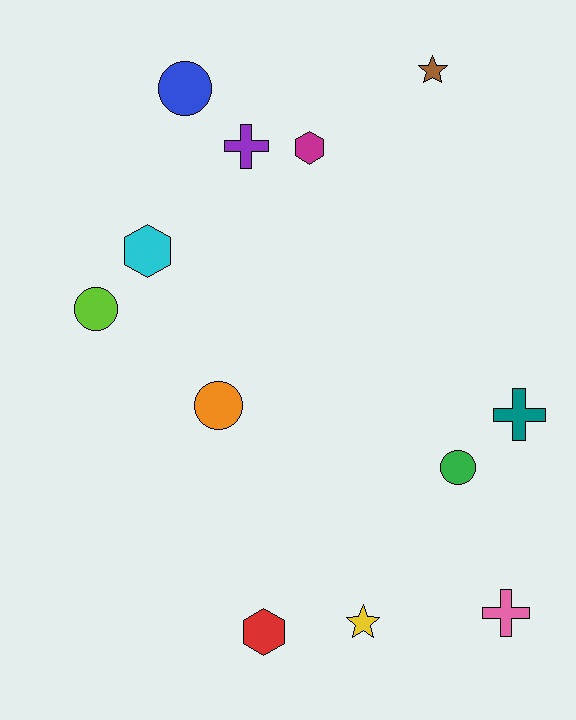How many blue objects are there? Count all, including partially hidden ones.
There is 1 blue object.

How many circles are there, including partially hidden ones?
There are 4 circles.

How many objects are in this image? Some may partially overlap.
There are 12 objects.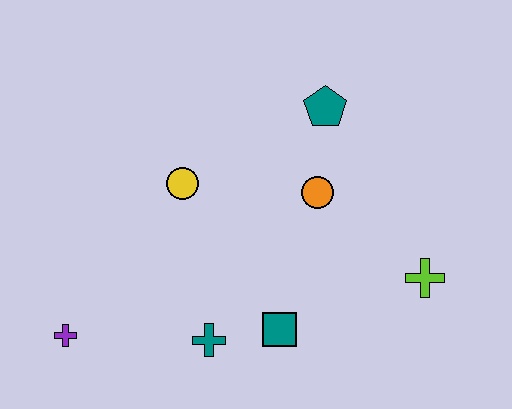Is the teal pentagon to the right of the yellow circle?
Yes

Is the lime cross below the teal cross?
No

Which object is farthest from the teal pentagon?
The purple cross is farthest from the teal pentagon.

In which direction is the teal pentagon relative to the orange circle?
The teal pentagon is above the orange circle.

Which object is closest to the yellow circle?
The orange circle is closest to the yellow circle.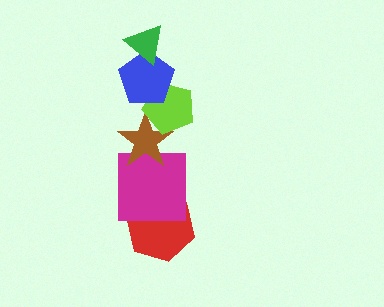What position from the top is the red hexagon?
The red hexagon is 6th from the top.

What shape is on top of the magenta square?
The brown star is on top of the magenta square.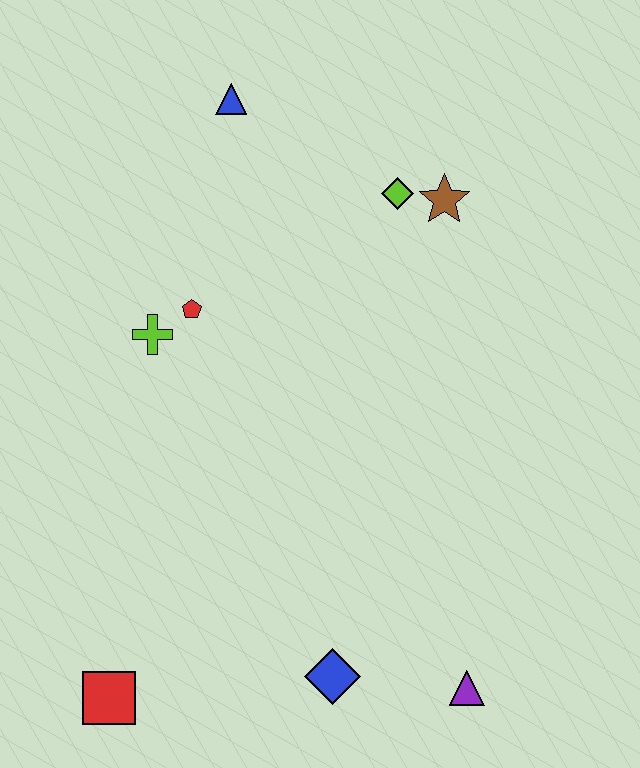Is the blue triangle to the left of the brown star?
Yes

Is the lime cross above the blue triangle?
No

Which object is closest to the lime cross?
The red pentagon is closest to the lime cross.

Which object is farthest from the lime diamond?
The red square is farthest from the lime diamond.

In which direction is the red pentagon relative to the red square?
The red pentagon is above the red square.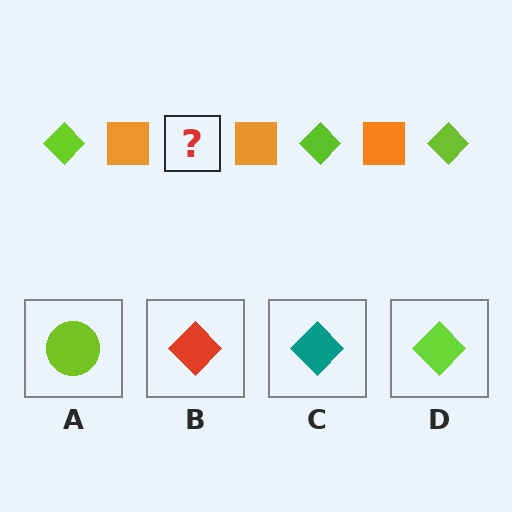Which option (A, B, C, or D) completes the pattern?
D.